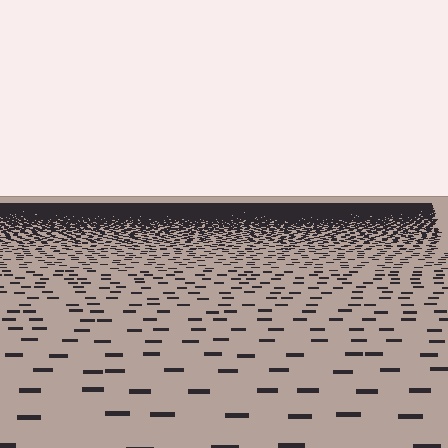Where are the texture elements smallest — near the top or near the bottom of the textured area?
Near the top.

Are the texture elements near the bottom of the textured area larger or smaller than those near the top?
Larger. Near the bottom, elements are closer to the viewer and appear at a bigger on-screen size.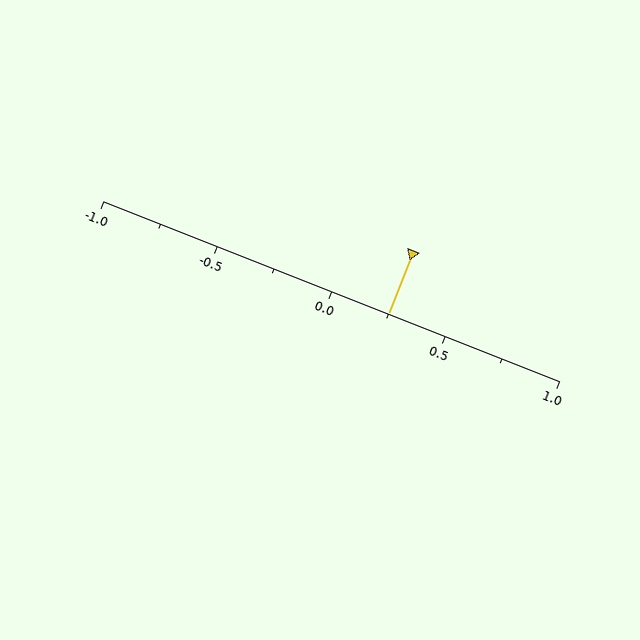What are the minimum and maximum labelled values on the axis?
The axis runs from -1.0 to 1.0.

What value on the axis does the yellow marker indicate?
The marker indicates approximately 0.25.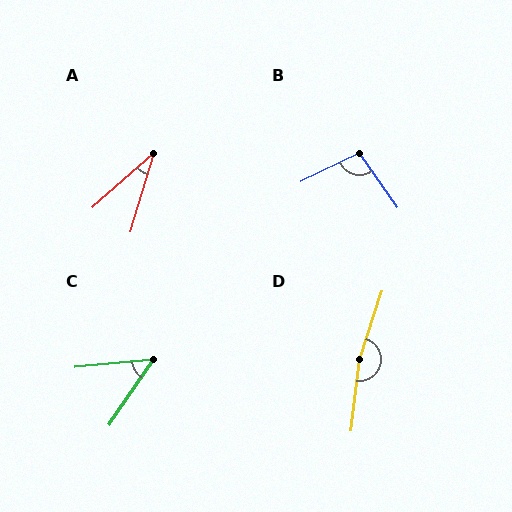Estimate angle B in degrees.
Approximately 100 degrees.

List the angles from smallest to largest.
A (32°), C (50°), B (100°), D (169°).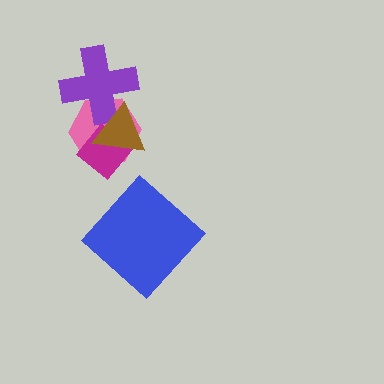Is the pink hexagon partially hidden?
Yes, it is partially covered by another shape.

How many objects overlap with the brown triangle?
3 objects overlap with the brown triangle.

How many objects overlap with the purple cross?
2 objects overlap with the purple cross.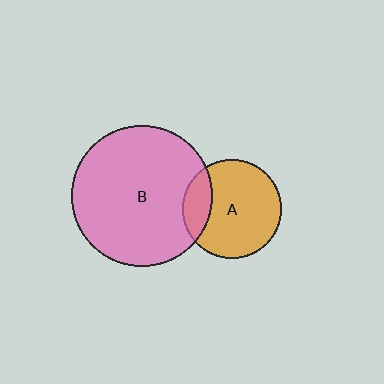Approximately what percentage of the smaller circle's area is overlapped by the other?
Approximately 20%.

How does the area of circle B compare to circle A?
Approximately 2.0 times.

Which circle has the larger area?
Circle B (pink).